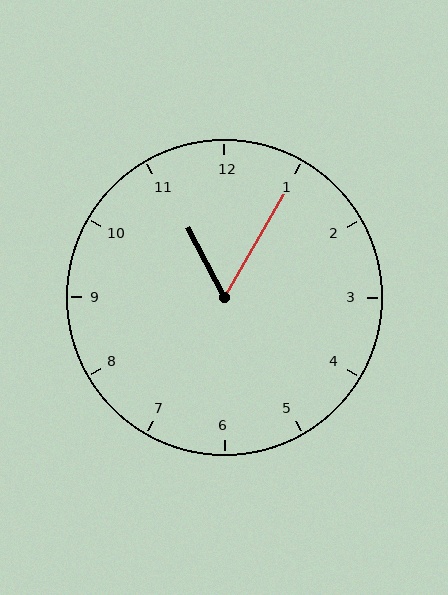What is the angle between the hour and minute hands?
Approximately 58 degrees.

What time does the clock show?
11:05.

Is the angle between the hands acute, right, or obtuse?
It is acute.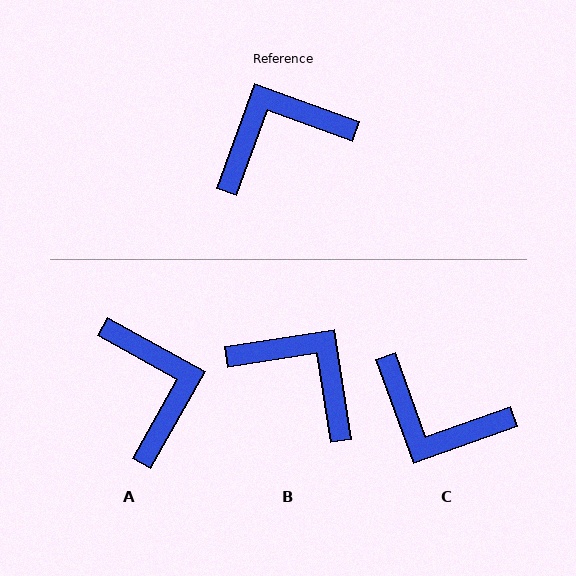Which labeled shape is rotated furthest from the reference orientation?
C, about 130 degrees away.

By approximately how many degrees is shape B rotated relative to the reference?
Approximately 61 degrees clockwise.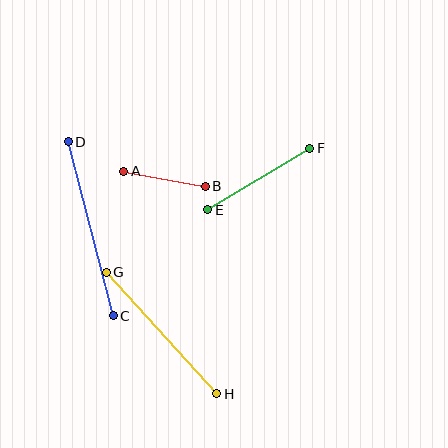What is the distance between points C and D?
The distance is approximately 180 pixels.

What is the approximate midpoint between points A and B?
The midpoint is at approximately (165, 179) pixels.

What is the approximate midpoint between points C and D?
The midpoint is at approximately (91, 229) pixels.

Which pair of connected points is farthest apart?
Points C and D are farthest apart.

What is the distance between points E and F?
The distance is approximately 119 pixels.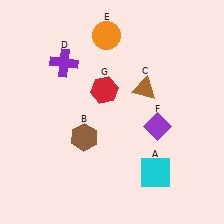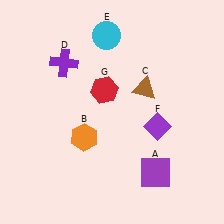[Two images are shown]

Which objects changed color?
A changed from cyan to purple. B changed from brown to orange. E changed from orange to cyan.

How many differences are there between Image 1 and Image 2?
There are 3 differences between the two images.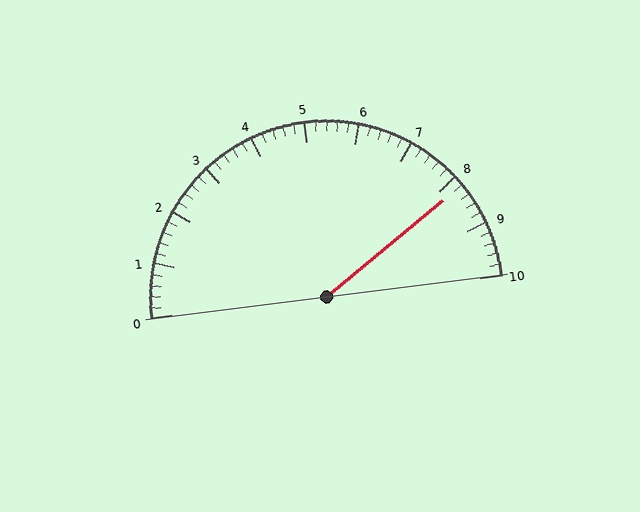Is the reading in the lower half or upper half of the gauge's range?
The reading is in the upper half of the range (0 to 10).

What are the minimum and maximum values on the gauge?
The gauge ranges from 0 to 10.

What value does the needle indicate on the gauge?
The needle indicates approximately 8.2.